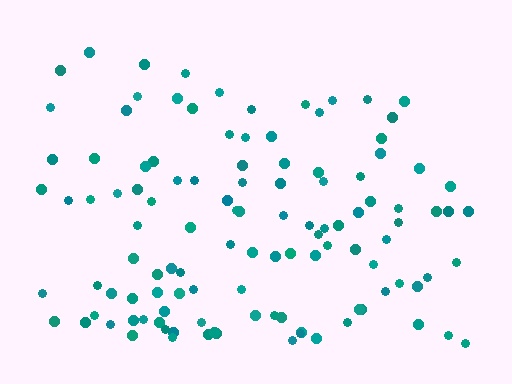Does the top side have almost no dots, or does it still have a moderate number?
Still a moderate number, just noticeably fewer than the bottom.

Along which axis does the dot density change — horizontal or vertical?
Vertical.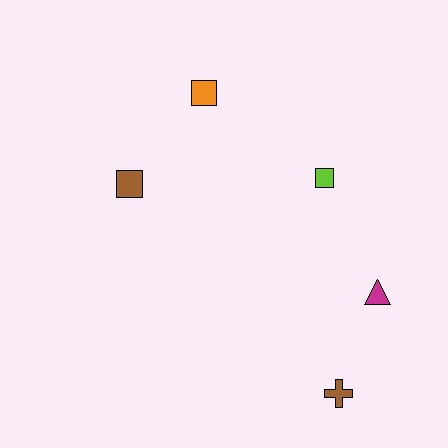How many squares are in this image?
There are 3 squares.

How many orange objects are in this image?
There is 1 orange object.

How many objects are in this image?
There are 5 objects.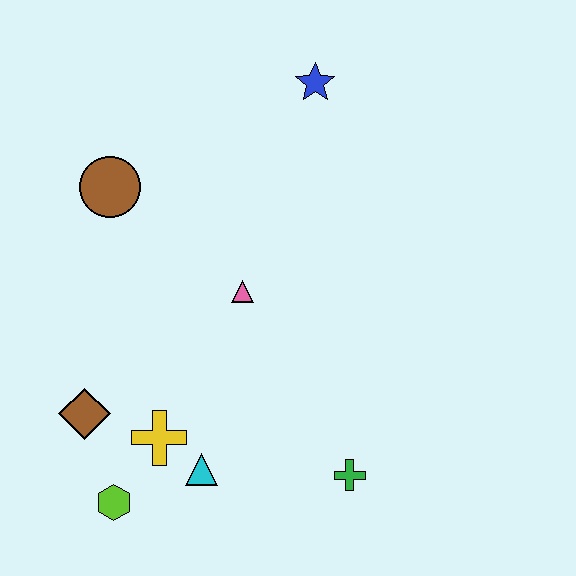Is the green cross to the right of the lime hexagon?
Yes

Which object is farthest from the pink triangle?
The lime hexagon is farthest from the pink triangle.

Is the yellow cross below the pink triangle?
Yes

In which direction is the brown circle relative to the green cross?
The brown circle is above the green cross.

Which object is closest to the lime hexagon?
The yellow cross is closest to the lime hexagon.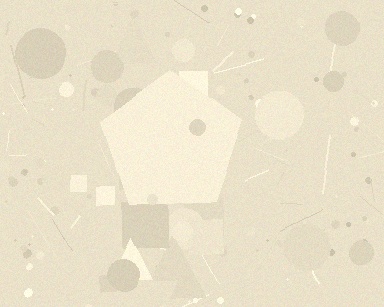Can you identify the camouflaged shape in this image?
The camouflaged shape is a pentagon.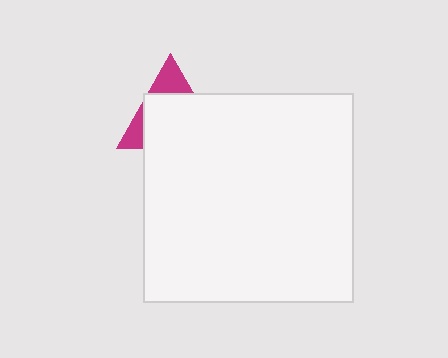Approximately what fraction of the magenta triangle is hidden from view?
Roughly 69% of the magenta triangle is hidden behind the white square.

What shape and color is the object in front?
The object in front is a white square.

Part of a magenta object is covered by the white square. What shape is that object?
It is a triangle.